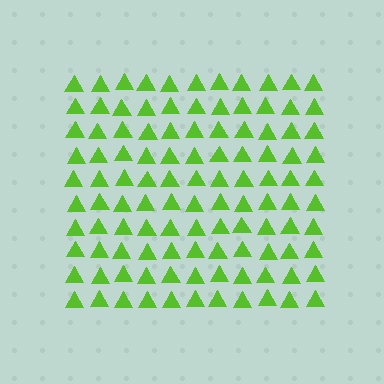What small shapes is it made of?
It is made of small triangles.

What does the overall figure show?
The overall figure shows a square.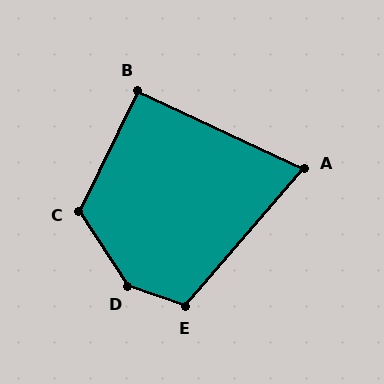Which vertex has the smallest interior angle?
A, at approximately 74 degrees.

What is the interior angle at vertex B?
Approximately 91 degrees (approximately right).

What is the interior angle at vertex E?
Approximately 112 degrees (obtuse).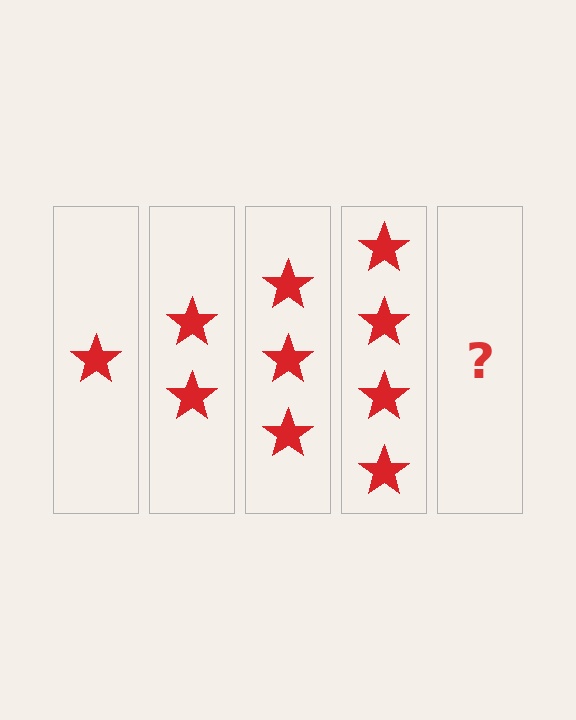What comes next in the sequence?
The next element should be 5 stars.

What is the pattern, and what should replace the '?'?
The pattern is that each step adds one more star. The '?' should be 5 stars.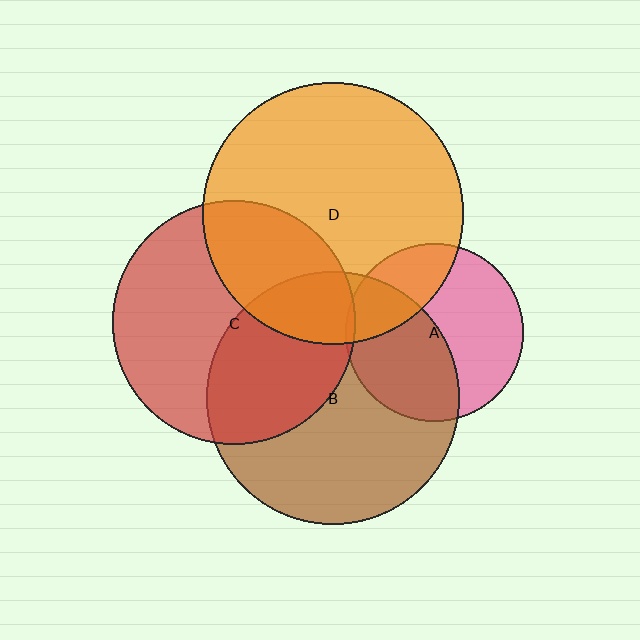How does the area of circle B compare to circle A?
Approximately 2.0 times.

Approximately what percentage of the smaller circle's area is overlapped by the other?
Approximately 40%.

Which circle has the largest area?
Circle D (orange).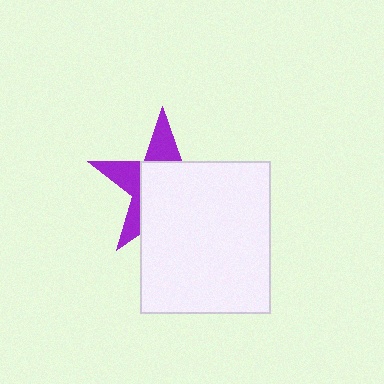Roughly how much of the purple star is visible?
A small part of it is visible (roughly 37%).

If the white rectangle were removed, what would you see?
You would see the complete purple star.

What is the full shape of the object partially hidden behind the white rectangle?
The partially hidden object is a purple star.